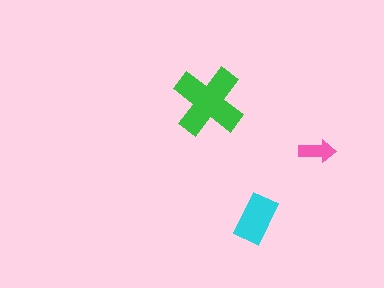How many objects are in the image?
There are 3 objects in the image.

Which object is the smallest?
The pink arrow.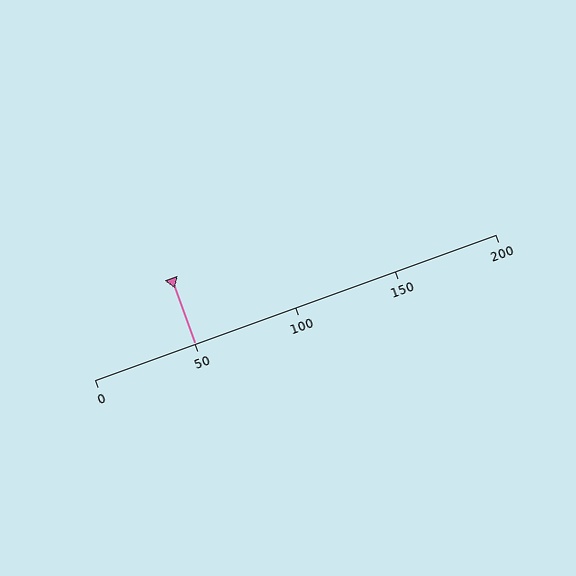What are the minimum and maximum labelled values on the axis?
The axis runs from 0 to 200.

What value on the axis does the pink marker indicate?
The marker indicates approximately 50.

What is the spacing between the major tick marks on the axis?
The major ticks are spaced 50 apart.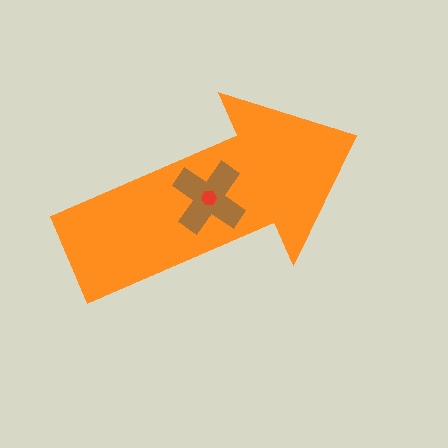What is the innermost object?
The red hexagon.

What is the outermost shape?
The orange arrow.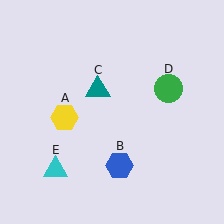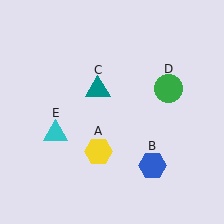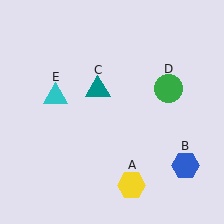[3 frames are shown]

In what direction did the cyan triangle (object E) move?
The cyan triangle (object E) moved up.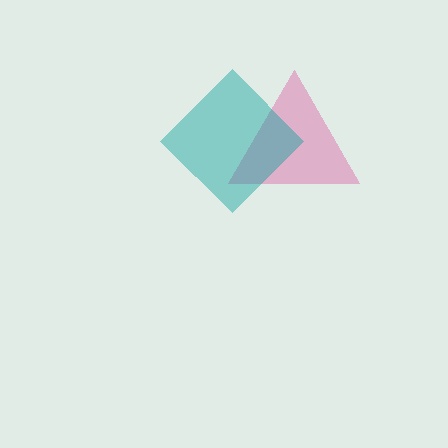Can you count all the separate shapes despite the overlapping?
Yes, there are 2 separate shapes.